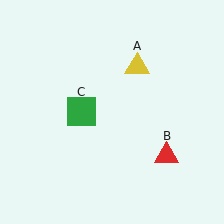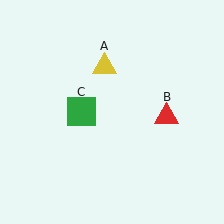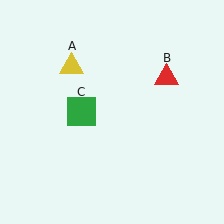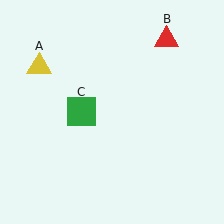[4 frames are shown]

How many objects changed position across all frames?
2 objects changed position: yellow triangle (object A), red triangle (object B).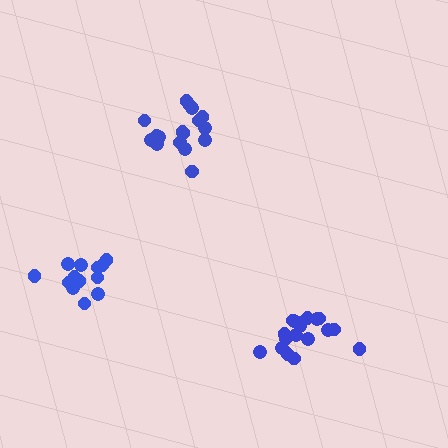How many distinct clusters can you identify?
There are 3 distinct clusters.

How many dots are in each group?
Group 1: 13 dots, Group 2: 18 dots, Group 3: 17 dots (48 total).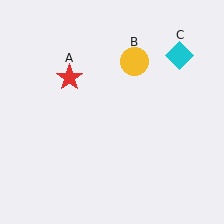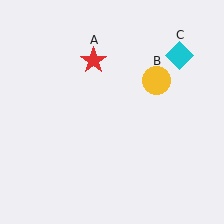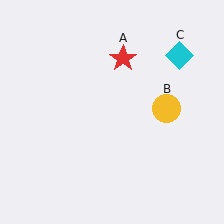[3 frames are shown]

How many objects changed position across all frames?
2 objects changed position: red star (object A), yellow circle (object B).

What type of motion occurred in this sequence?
The red star (object A), yellow circle (object B) rotated clockwise around the center of the scene.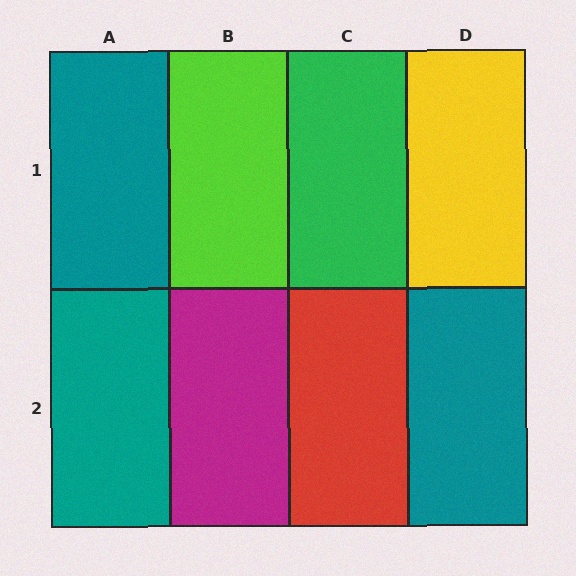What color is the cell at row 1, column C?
Green.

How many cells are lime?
1 cell is lime.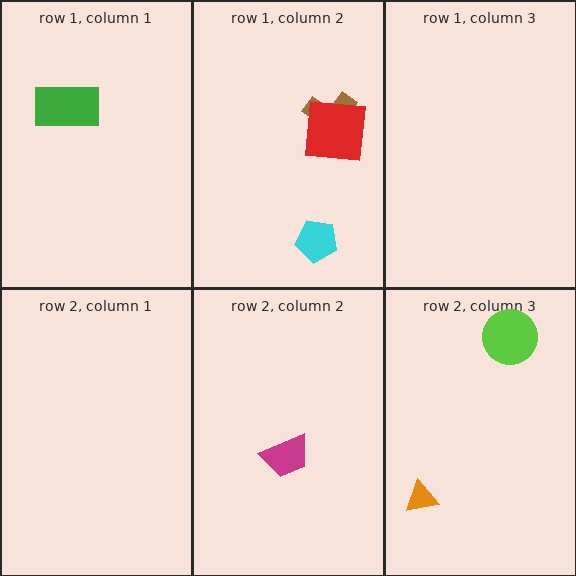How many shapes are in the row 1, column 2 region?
3.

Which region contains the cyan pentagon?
The row 1, column 2 region.